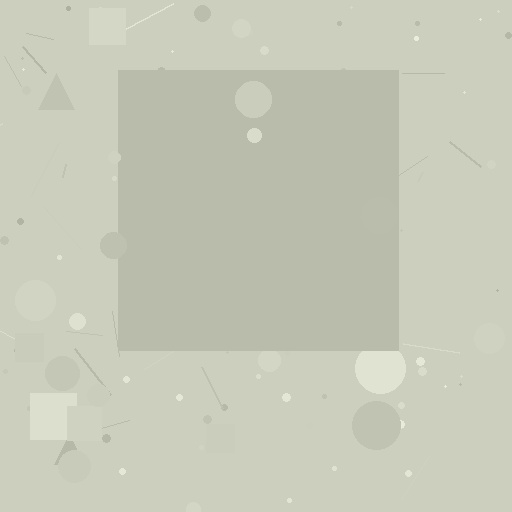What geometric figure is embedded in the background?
A square is embedded in the background.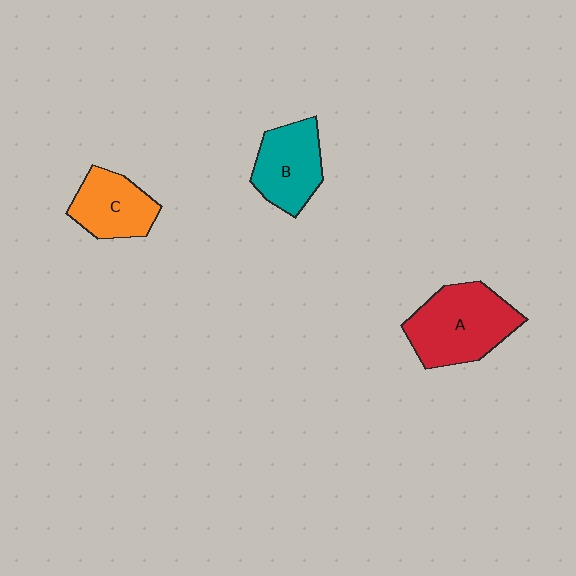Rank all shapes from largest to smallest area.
From largest to smallest: A (red), B (teal), C (orange).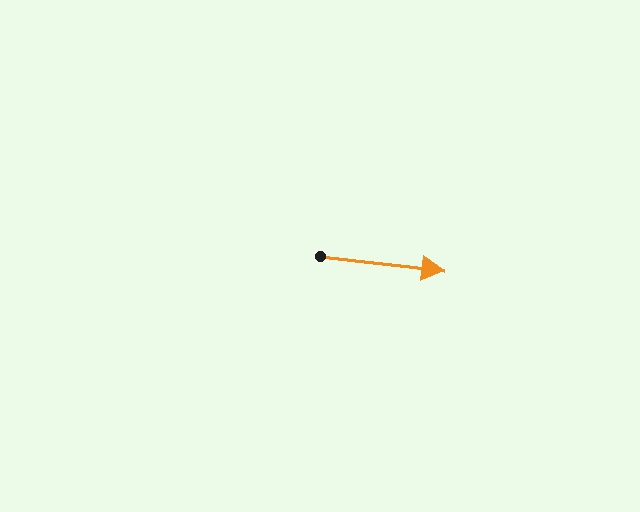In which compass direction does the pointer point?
East.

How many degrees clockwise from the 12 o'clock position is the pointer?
Approximately 97 degrees.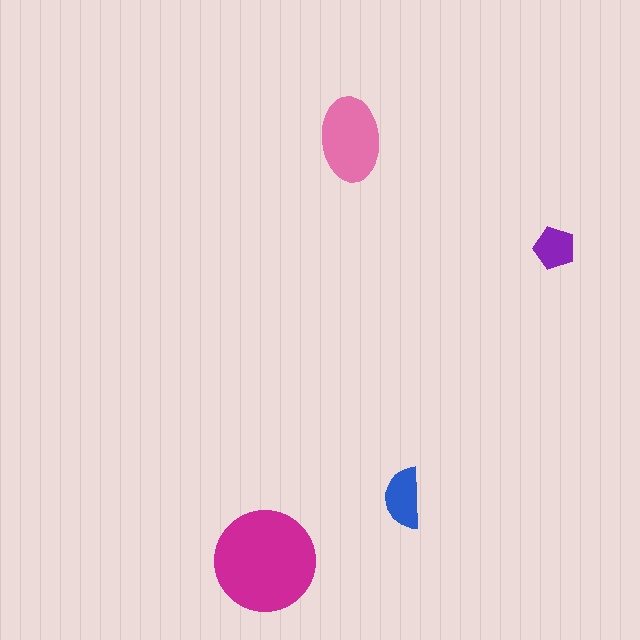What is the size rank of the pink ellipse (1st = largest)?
2nd.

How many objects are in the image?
There are 4 objects in the image.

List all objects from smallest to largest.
The purple pentagon, the blue semicircle, the pink ellipse, the magenta circle.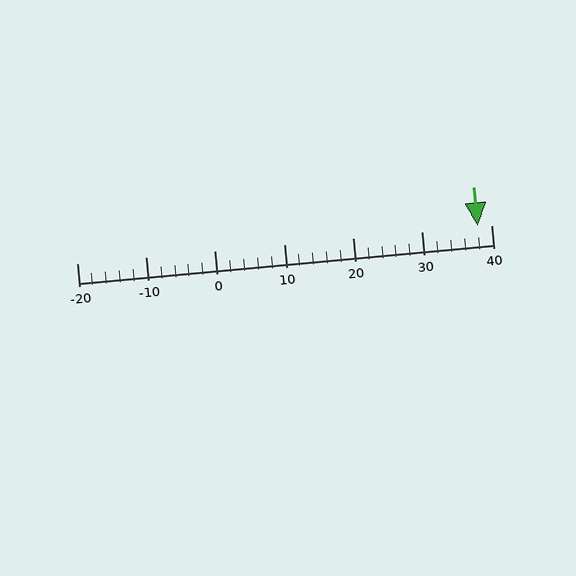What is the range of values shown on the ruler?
The ruler shows values from -20 to 40.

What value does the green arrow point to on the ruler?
The green arrow points to approximately 38.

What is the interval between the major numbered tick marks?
The major tick marks are spaced 10 units apart.